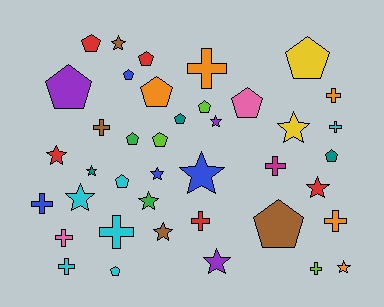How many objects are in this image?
There are 40 objects.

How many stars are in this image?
There are 13 stars.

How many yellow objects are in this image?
There are 2 yellow objects.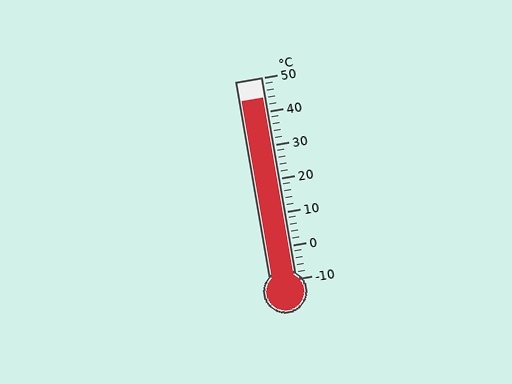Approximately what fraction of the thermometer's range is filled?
The thermometer is filled to approximately 90% of its range.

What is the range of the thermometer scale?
The thermometer scale ranges from -10°C to 50°C.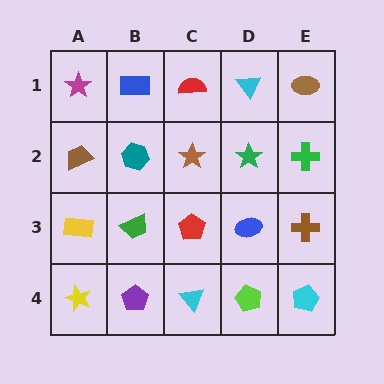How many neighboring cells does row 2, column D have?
4.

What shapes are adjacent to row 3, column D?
A green star (row 2, column D), a lime pentagon (row 4, column D), a red pentagon (row 3, column C), a brown cross (row 3, column E).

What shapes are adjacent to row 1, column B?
A teal hexagon (row 2, column B), a magenta star (row 1, column A), a red semicircle (row 1, column C).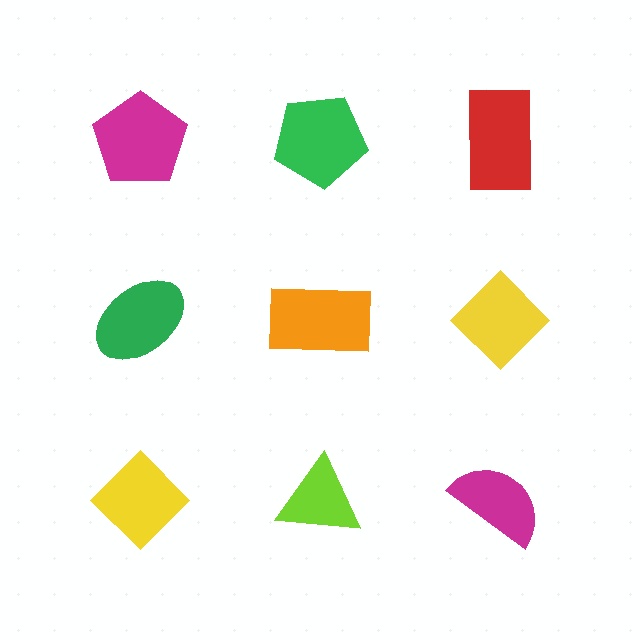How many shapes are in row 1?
3 shapes.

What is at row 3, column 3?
A magenta semicircle.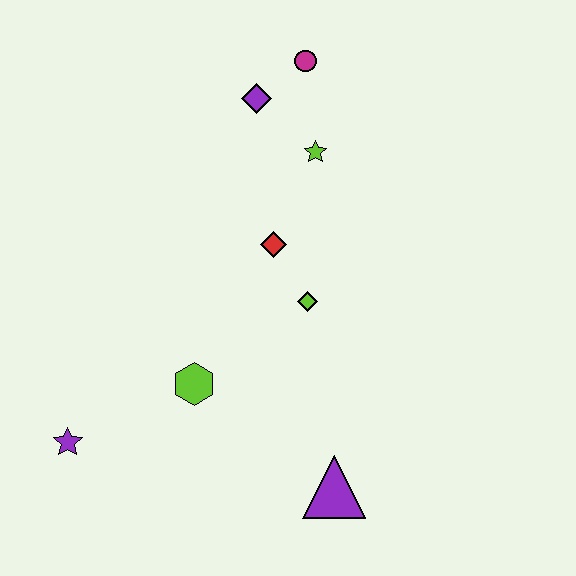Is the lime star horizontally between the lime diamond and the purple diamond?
No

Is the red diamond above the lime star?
No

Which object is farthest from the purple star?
The magenta circle is farthest from the purple star.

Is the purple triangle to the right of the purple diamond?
Yes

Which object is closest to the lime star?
The purple diamond is closest to the lime star.